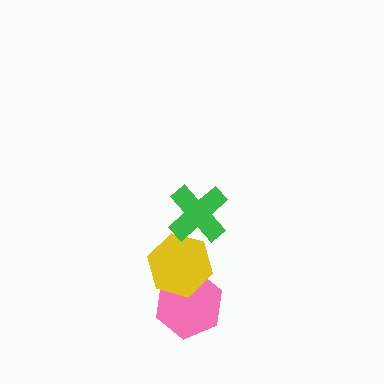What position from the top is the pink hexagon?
The pink hexagon is 3rd from the top.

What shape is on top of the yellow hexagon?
The green cross is on top of the yellow hexagon.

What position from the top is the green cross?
The green cross is 1st from the top.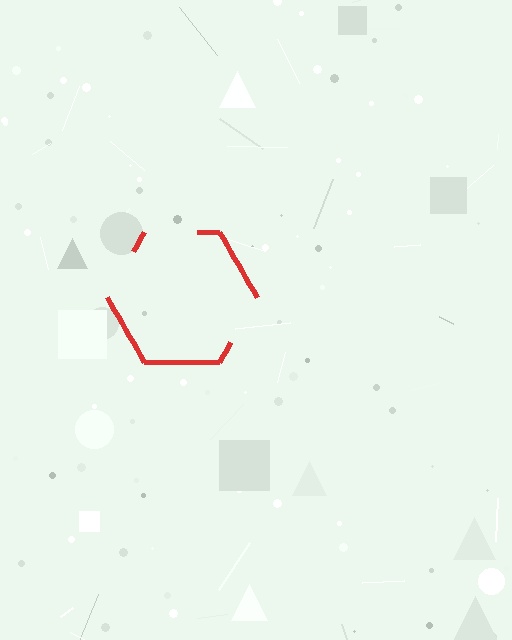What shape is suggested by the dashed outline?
The dashed outline suggests a hexagon.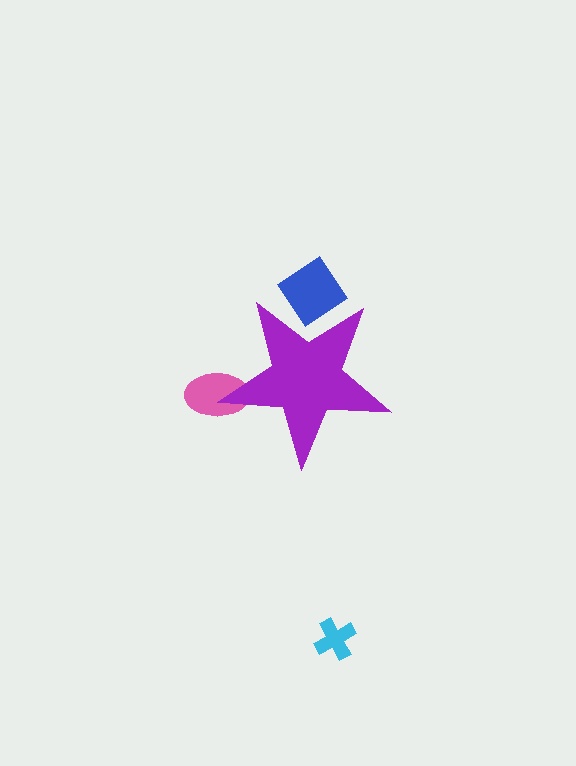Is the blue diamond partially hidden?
Yes, the blue diamond is partially hidden behind the purple star.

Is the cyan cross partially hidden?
No, the cyan cross is fully visible.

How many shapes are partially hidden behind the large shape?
2 shapes are partially hidden.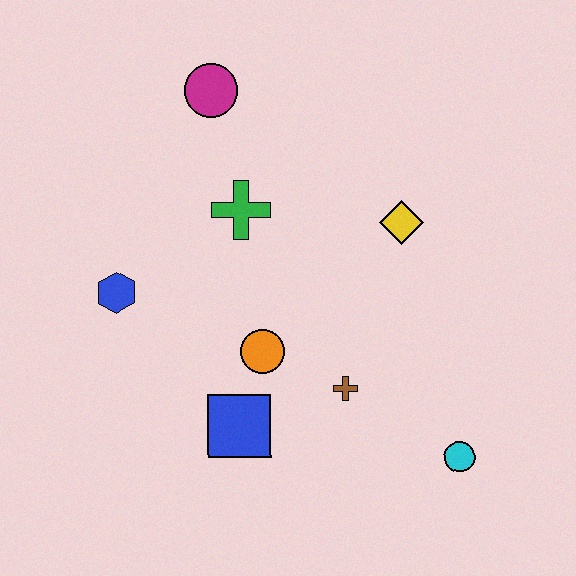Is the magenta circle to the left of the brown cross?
Yes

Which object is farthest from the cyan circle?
The magenta circle is farthest from the cyan circle.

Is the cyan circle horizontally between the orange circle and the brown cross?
No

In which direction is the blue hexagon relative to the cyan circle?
The blue hexagon is to the left of the cyan circle.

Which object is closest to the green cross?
The magenta circle is closest to the green cross.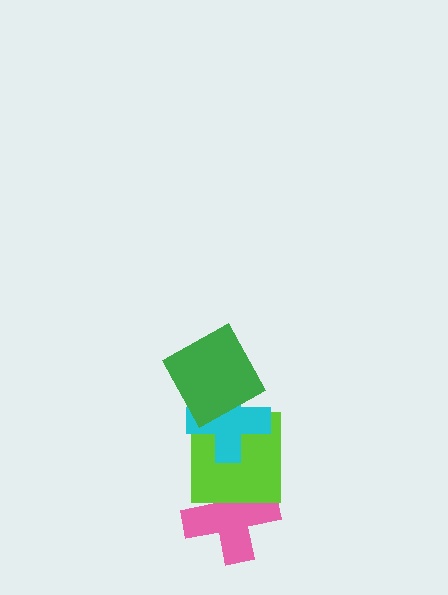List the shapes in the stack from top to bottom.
From top to bottom: the green square, the cyan cross, the lime square, the pink cross.